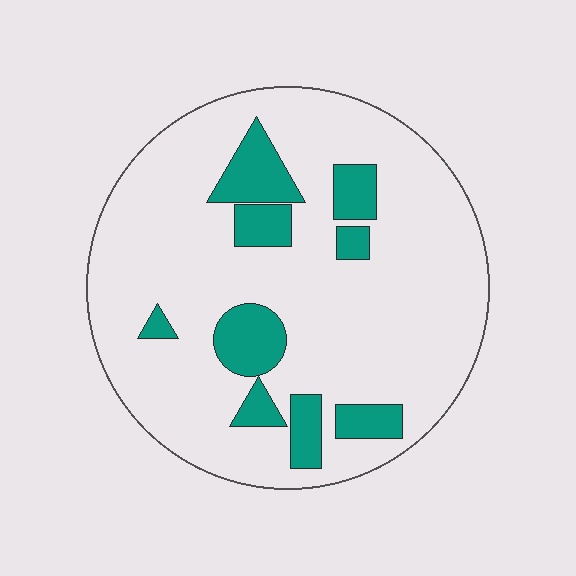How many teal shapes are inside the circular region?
9.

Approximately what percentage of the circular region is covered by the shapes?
Approximately 15%.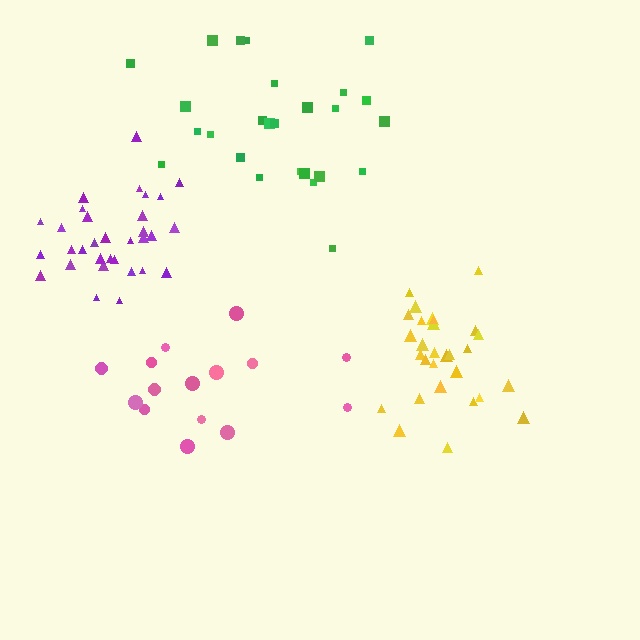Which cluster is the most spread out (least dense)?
Pink.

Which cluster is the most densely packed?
Purple.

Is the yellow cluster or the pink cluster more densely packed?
Yellow.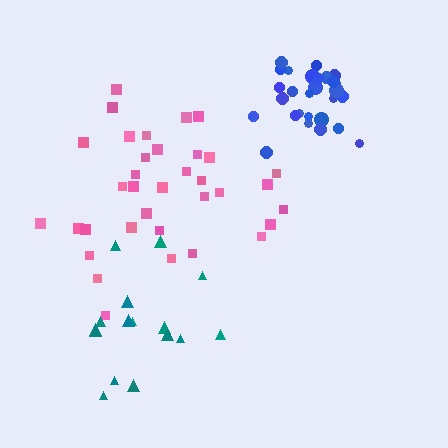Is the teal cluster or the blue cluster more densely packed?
Blue.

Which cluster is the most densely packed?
Blue.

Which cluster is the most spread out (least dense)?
Teal.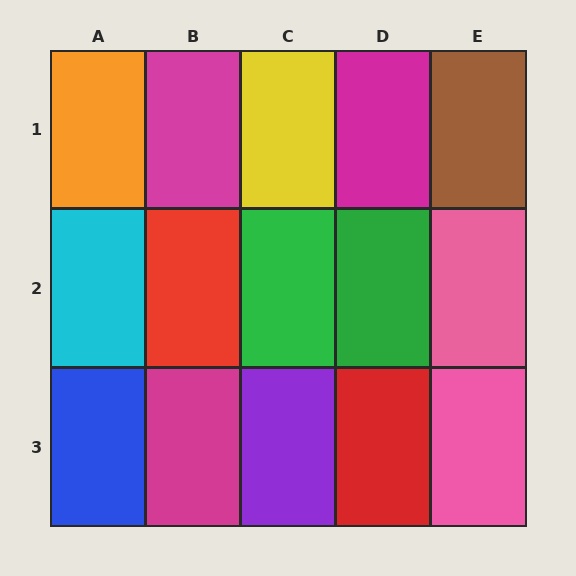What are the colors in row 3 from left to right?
Blue, magenta, purple, red, pink.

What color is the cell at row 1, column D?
Magenta.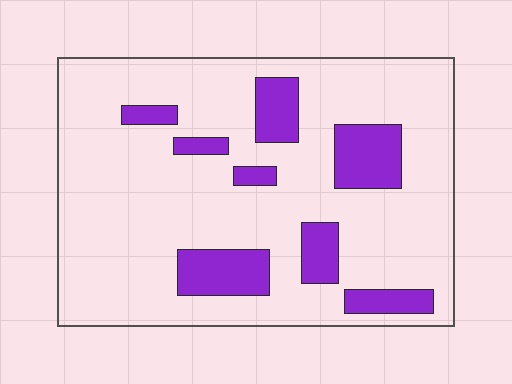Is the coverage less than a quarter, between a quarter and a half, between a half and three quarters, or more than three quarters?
Less than a quarter.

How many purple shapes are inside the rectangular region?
8.